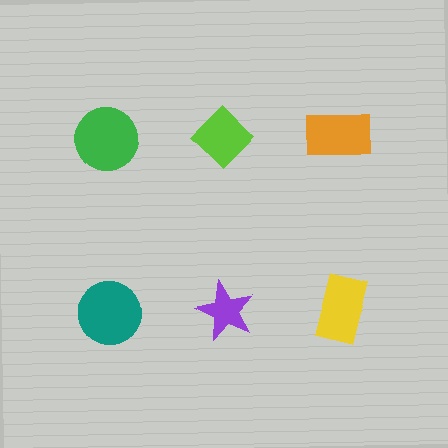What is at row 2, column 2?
A purple star.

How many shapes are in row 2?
3 shapes.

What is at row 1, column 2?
A lime diamond.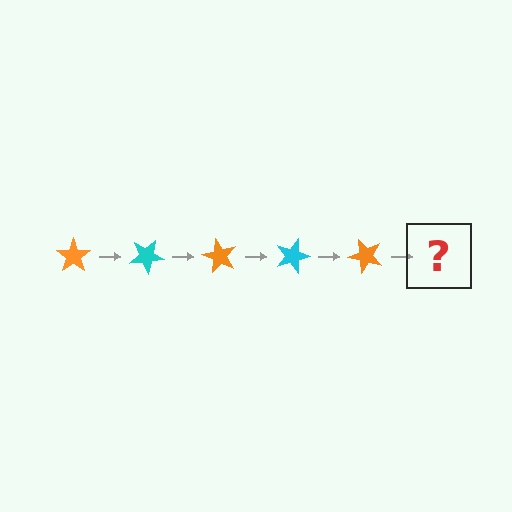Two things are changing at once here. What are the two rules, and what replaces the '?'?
The two rules are that it rotates 30 degrees each step and the color cycles through orange and cyan. The '?' should be a cyan star, rotated 150 degrees from the start.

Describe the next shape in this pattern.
It should be a cyan star, rotated 150 degrees from the start.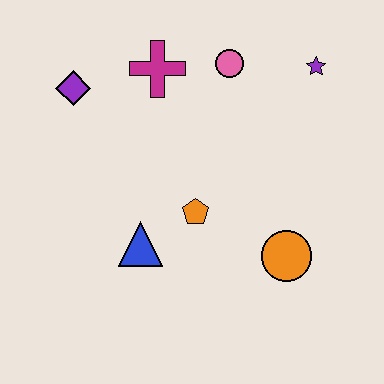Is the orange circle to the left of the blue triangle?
No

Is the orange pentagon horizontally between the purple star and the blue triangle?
Yes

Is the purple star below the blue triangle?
No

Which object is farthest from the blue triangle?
The purple star is farthest from the blue triangle.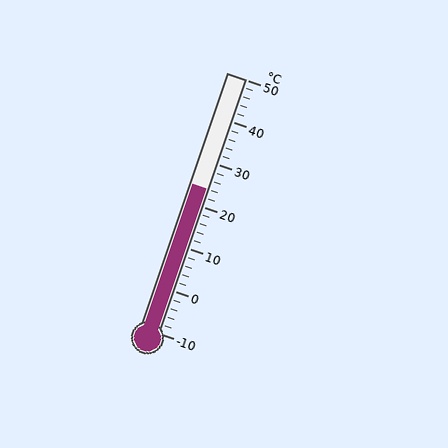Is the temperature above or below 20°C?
The temperature is above 20°C.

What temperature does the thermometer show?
The thermometer shows approximately 24°C.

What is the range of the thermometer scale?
The thermometer scale ranges from -10°C to 50°C.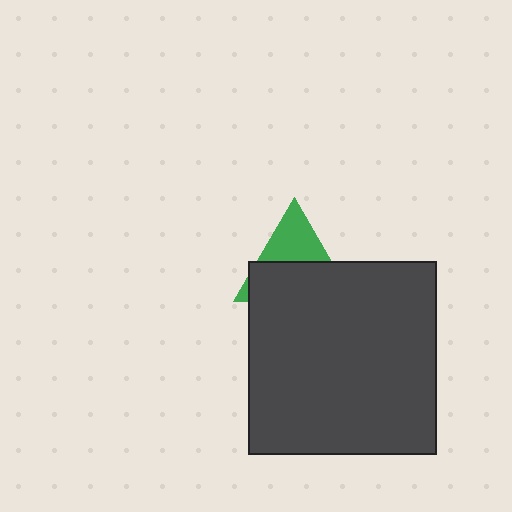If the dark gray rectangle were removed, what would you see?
You would see the complete green triangle.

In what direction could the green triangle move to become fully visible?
The green triangle could move up. That would shift it out from behind the dark gray rectangle entirely.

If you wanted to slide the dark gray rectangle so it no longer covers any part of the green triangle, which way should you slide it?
Slide it down — that is the most direct way to separate the two shapes.